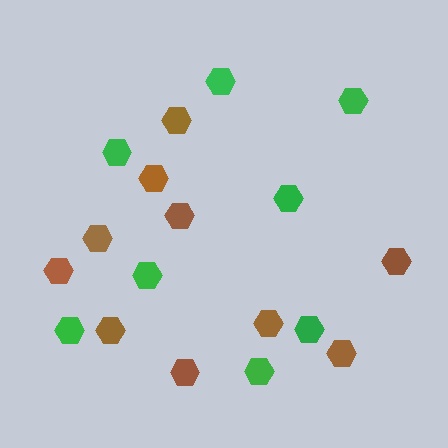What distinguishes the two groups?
There are 2 groups: one group of green hexagons (8) and one group of brown hexagons (10).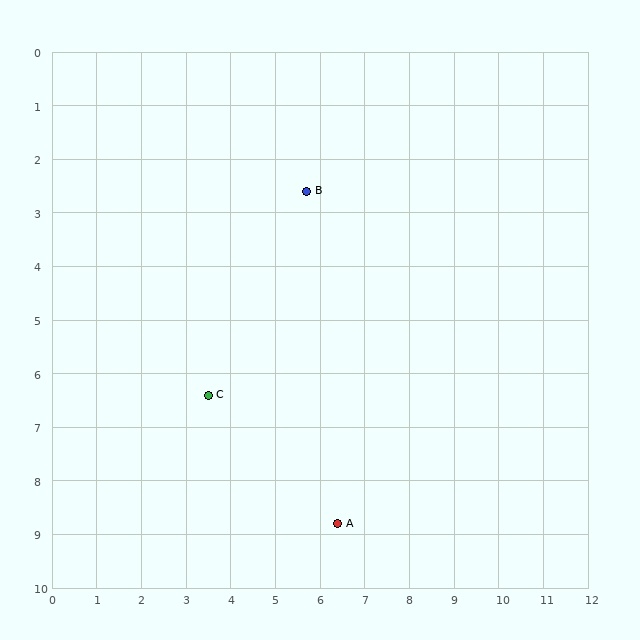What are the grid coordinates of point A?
Point A is at approximately (6.4, 8.8).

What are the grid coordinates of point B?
Point B is at approximately (5.7, 2.6).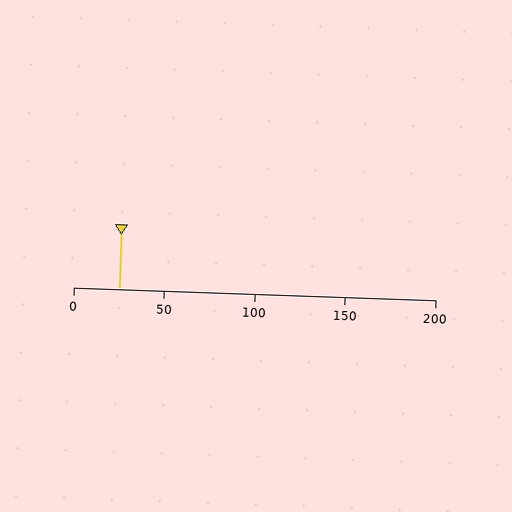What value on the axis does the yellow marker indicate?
The marker indicates approximately 25.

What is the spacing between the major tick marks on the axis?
The major ticks are spaced 50 apart.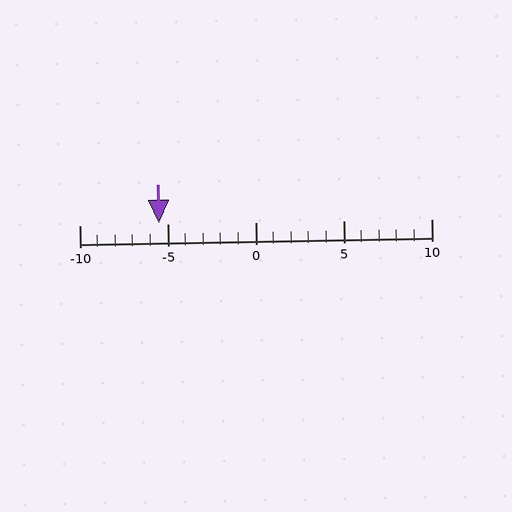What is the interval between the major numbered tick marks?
The major tick marks are spaced 5 units apart.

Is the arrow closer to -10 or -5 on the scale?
The arrow is closer to -5.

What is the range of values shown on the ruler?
The ruler shows values from -10 to 10.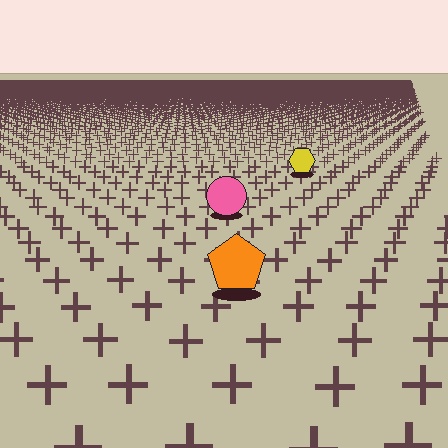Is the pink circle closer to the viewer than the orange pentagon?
No. The orange pentagon is closer — you can tell from the texture gradient: the ground texture is coarser near it.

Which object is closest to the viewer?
The orange pentagon is closest. The texture marks near it are larger and more spread out.